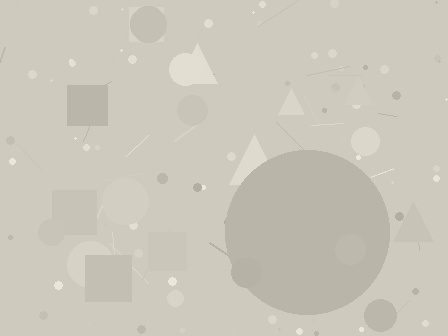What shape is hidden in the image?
A circle is hidden in the image.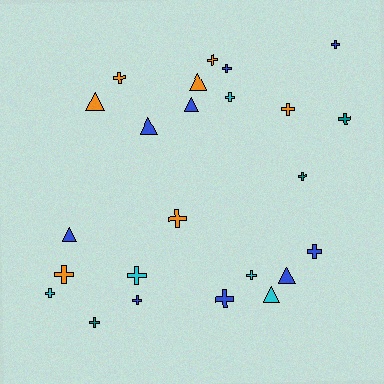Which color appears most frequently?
Blue, with 9 objects.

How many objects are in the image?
There are 24 objects.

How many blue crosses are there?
There are 5 blue crosses.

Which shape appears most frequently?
Cross, with 17 objects.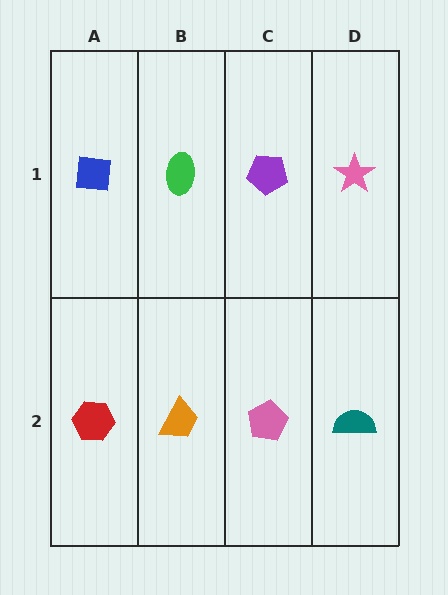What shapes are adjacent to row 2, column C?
A purple pentagon (row 1, column C), an orange trapezoid (row 2, column B), a teal semicircle (row 2, column D).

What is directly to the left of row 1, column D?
A purple pentagon.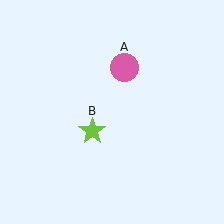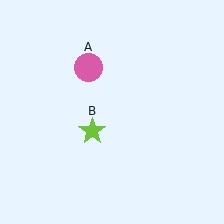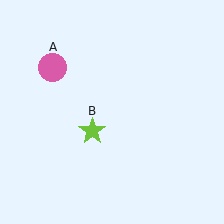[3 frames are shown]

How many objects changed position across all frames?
1 object changed position: pink circle (object A).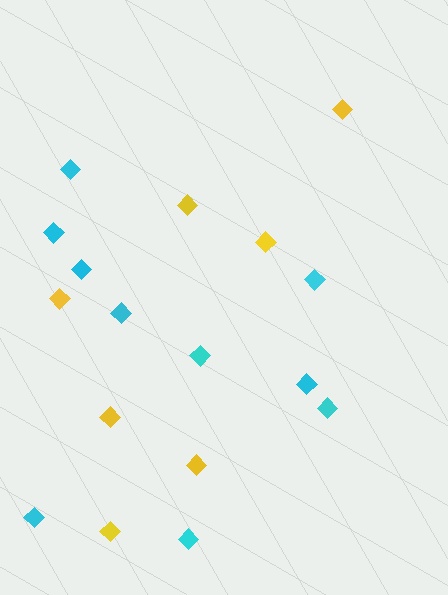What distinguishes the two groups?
There are 2 groups: one group of cyan diamonds (10) and one group of yellow diamonds (7).